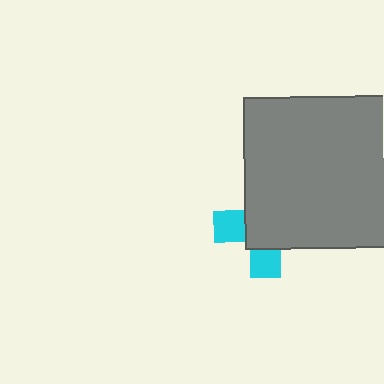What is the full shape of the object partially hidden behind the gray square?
The partially hidden object is a cyan cross.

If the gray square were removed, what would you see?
You would see the complete cyan cross.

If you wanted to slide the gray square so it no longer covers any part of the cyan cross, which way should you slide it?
Slide it toward the upper-right — that is the most direct way to separate the two shapes.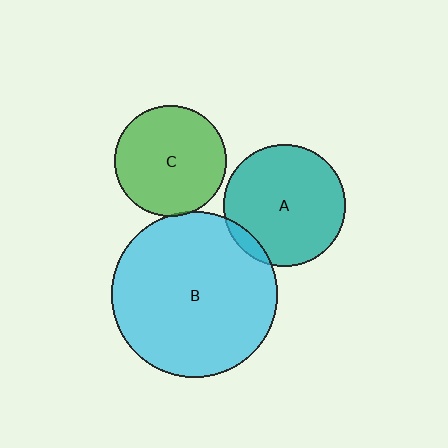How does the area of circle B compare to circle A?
Approximately 1.8 times.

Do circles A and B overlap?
Yes.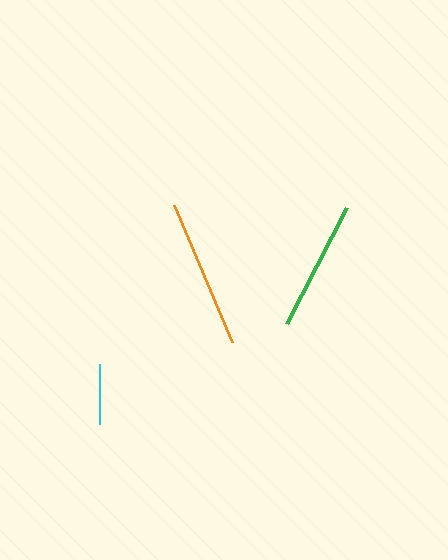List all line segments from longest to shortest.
From longest to shortest: orange, green, cyan.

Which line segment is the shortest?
The cyan line is the shortest at approximately 60 pixels.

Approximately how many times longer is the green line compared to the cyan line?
The green line is approximately 2.2 times the length of the cyan line.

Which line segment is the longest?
The orange line is the longest at approximately 149 pixels.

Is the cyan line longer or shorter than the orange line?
The orange line is longer than the cyan line.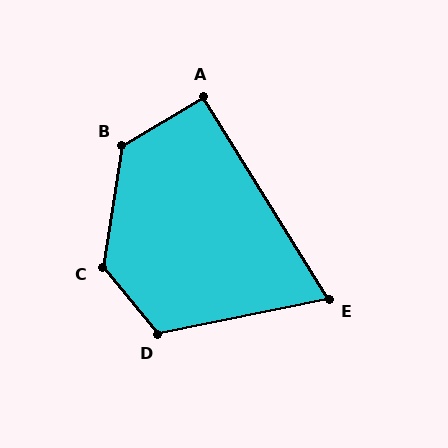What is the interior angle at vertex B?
Approximately 130 degrees (obtuse).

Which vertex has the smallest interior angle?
E, at approximately 70 degrees.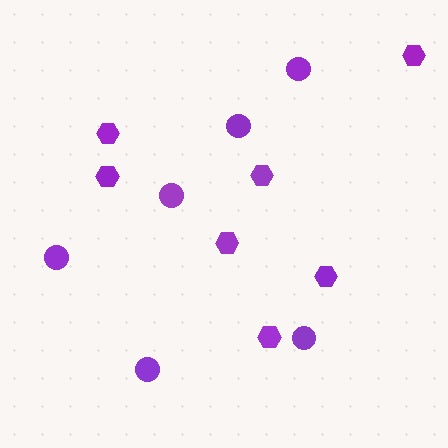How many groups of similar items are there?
There are 2 groups: one group of hexagons (7) and one group of circles (6).